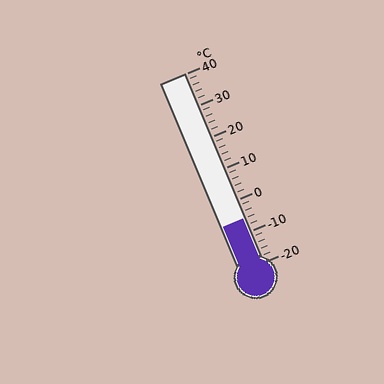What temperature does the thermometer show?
The thermometer shows approximately -6°C.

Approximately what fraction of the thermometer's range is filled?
The thermometer is filled to approximately 25% of its range.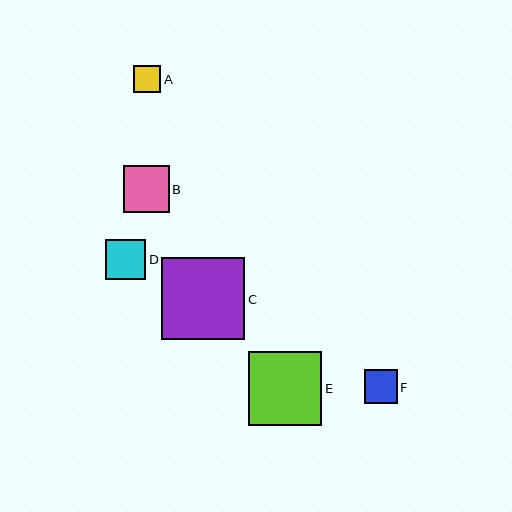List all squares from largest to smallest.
From largest to smallest: C, E, B, D, F, A.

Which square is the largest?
Square C is the largest with a size of approximately 83 pixels.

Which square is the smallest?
Square A is the smallest with a size of approximately 27 pixels.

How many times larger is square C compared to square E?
Square C is approximately 1.1 times the size of square E.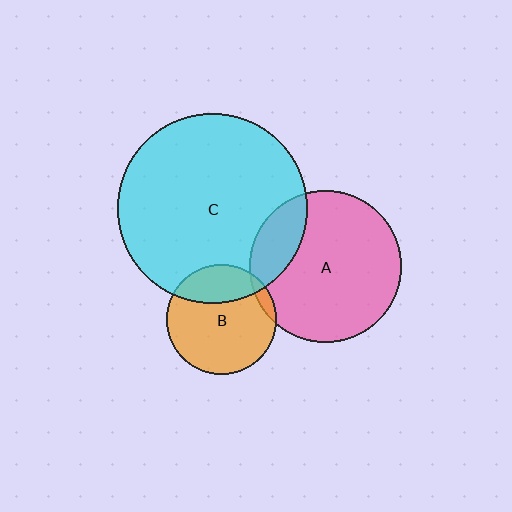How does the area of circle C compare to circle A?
Approximately 1.6 times.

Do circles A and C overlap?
Yes.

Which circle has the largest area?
Circle C (cyan).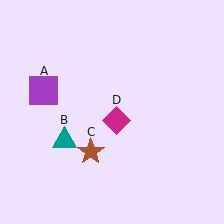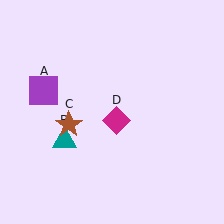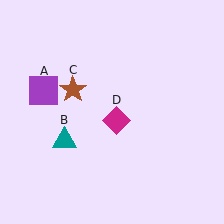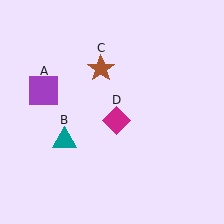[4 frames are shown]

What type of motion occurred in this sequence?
The brown star (object C) rotated clockwise around the center of the scene.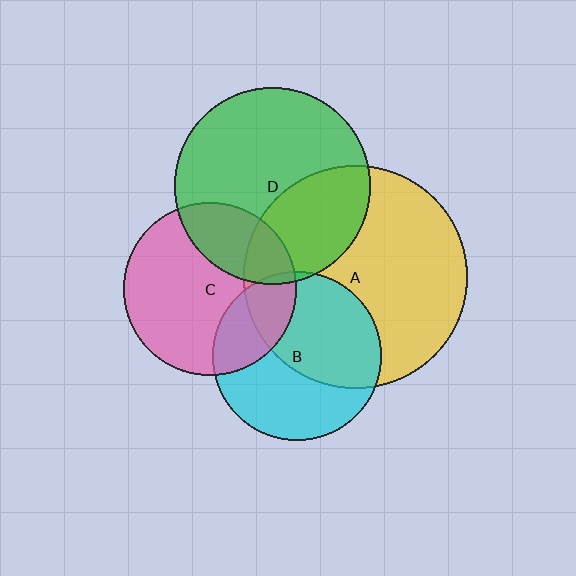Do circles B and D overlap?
Yes.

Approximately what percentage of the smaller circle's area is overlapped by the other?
Approximately 5%.